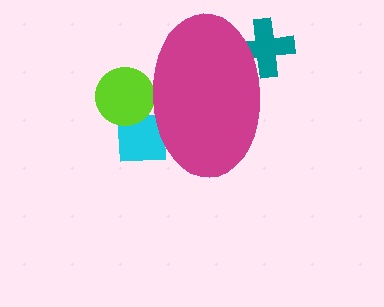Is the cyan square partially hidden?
Yes, the cyan square is partially hidden behind the magenta ellipse.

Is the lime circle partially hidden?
Yes, the lime circle is partially hidden behind the magenta ellipse.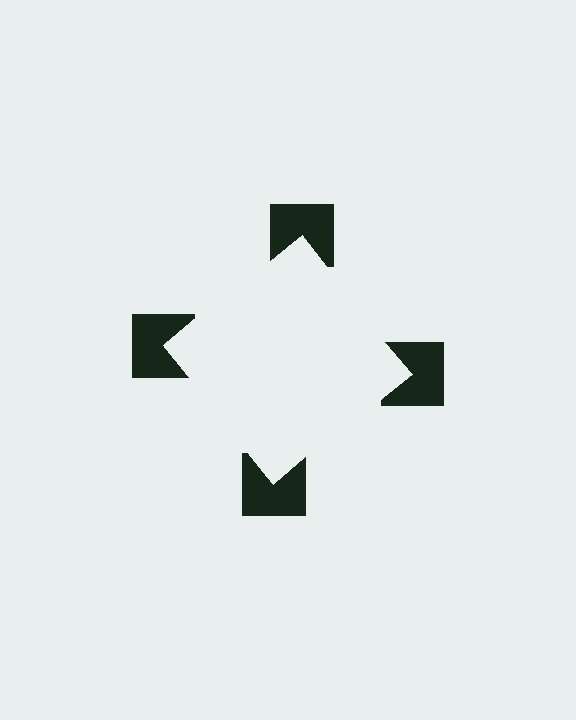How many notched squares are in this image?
There are 4 — one at each vertex of the illusory square.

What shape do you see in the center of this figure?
An illusory square — its edges are inferred from the aligned wedge cuts in the notched squares, not physically drawn.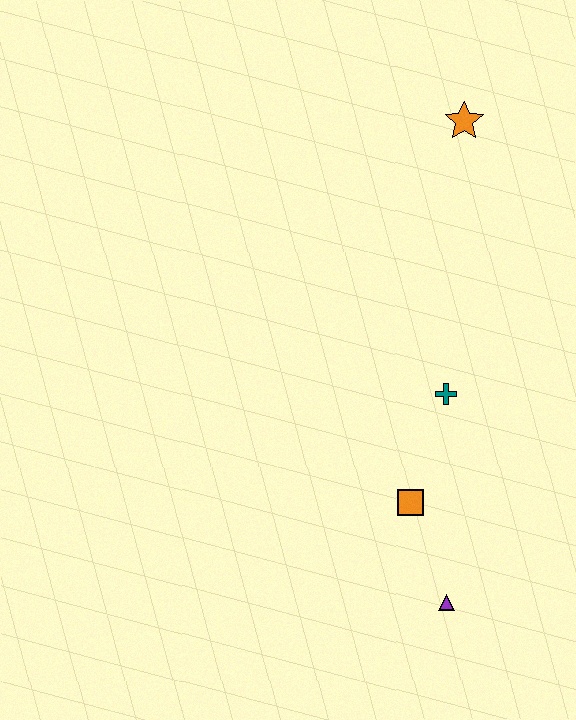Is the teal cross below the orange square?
No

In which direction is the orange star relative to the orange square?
The orange star is above the orange square.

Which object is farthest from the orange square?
The orange star is farthest from the orange square.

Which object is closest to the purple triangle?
The orange square is closest to the purple triangle.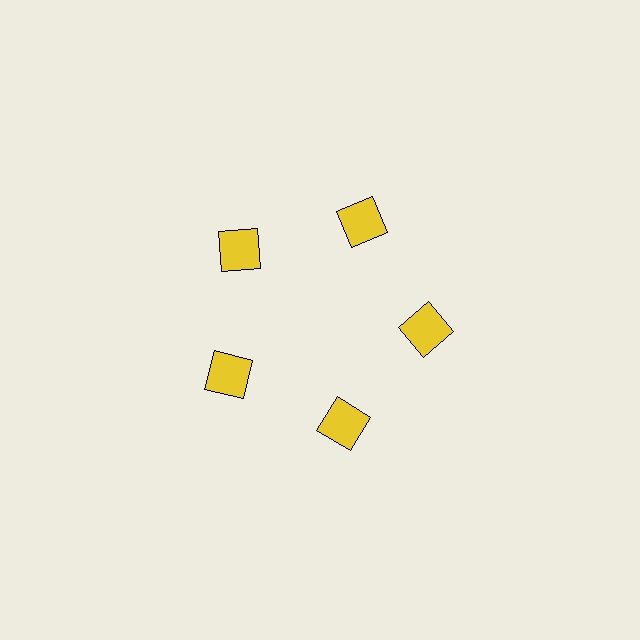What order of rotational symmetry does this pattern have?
This pattern has 5-fold rotational symmetry.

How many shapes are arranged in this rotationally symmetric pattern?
There are 5 shapes, arranged in 5 groups of 1.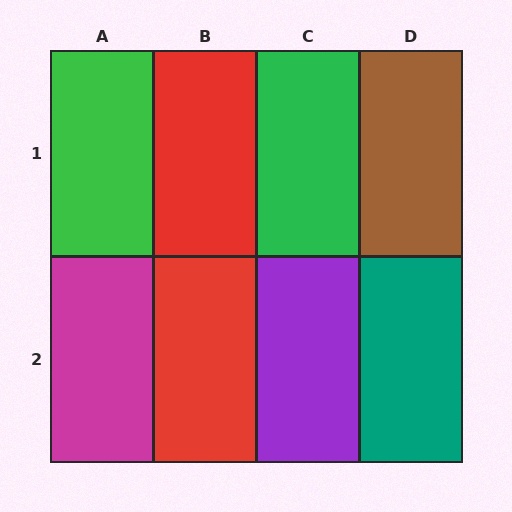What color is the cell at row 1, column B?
Red.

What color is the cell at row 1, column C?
Green.